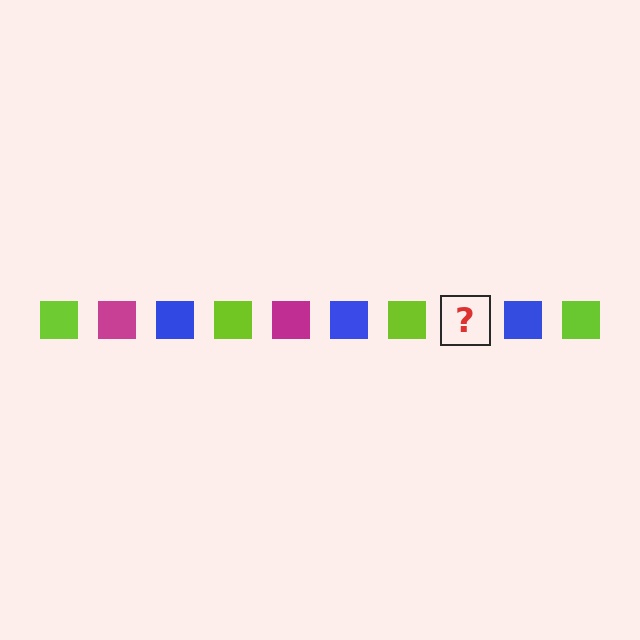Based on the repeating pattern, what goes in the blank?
The blank should be a magenta square.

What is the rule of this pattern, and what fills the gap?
The rule is that the pattern cycles through lime, magenta, blue squares. The gap should be filled with a magenta square.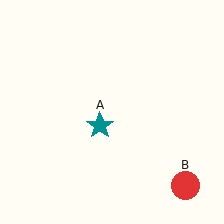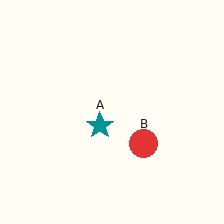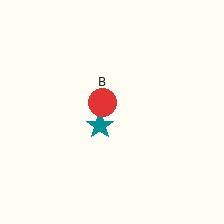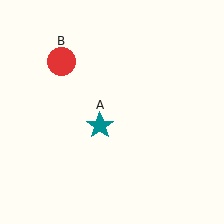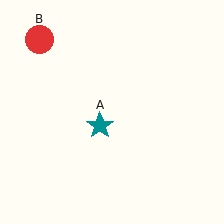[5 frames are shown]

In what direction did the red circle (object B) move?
The red circle (object B) moved up and to the left.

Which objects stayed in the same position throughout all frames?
Teal star (object A) remained stationary.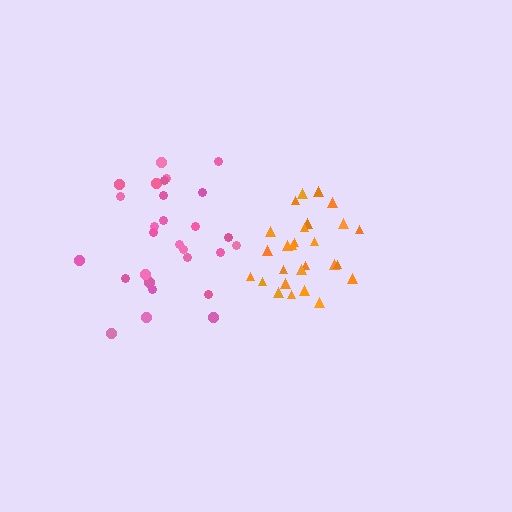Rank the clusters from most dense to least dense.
orange, pink.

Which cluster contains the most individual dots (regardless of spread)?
Pink (28).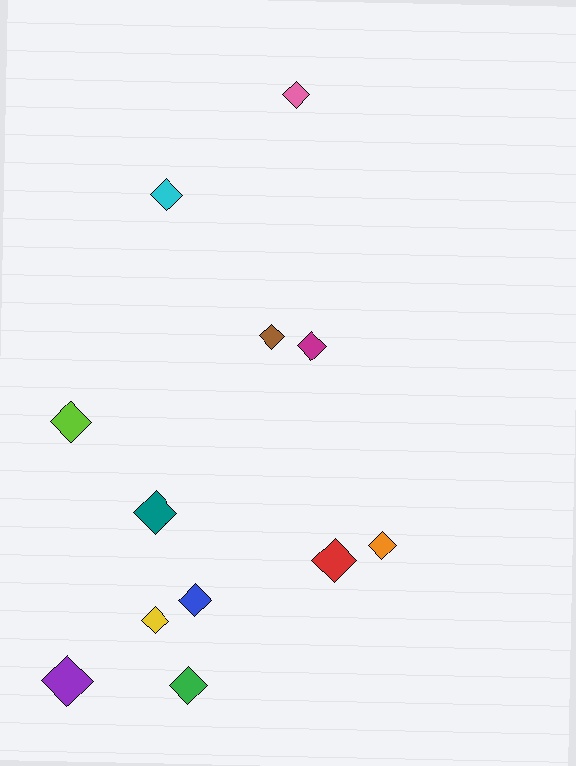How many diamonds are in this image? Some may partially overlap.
There are 12 diamonds.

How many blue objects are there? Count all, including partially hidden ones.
There is 1 blue object.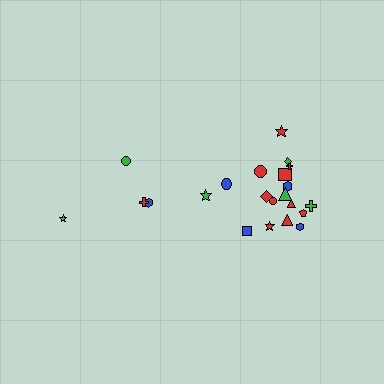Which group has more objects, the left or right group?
The right group.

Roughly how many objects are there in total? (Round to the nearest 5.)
Roughly 20 objects in total.